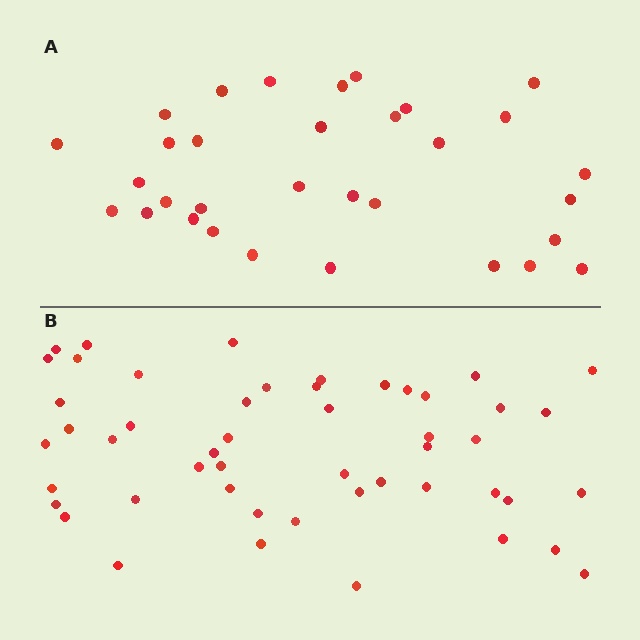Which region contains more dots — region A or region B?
Region B (the bottom region) has more dots.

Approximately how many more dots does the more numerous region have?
Region B has approximately 20 more dots than region A.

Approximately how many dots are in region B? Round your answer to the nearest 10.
About 50 dots.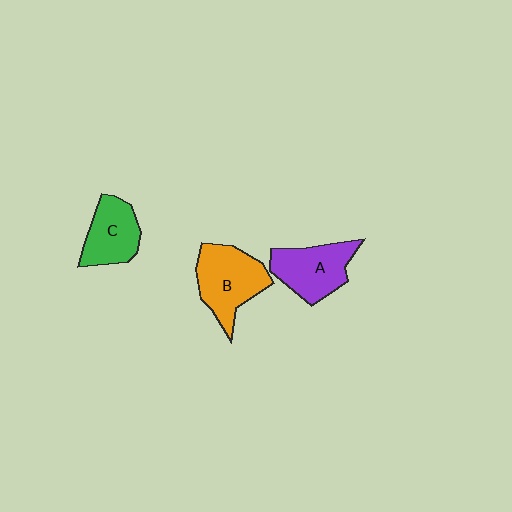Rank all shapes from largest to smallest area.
From largest to smallest: B (orange), A (purple), C (green).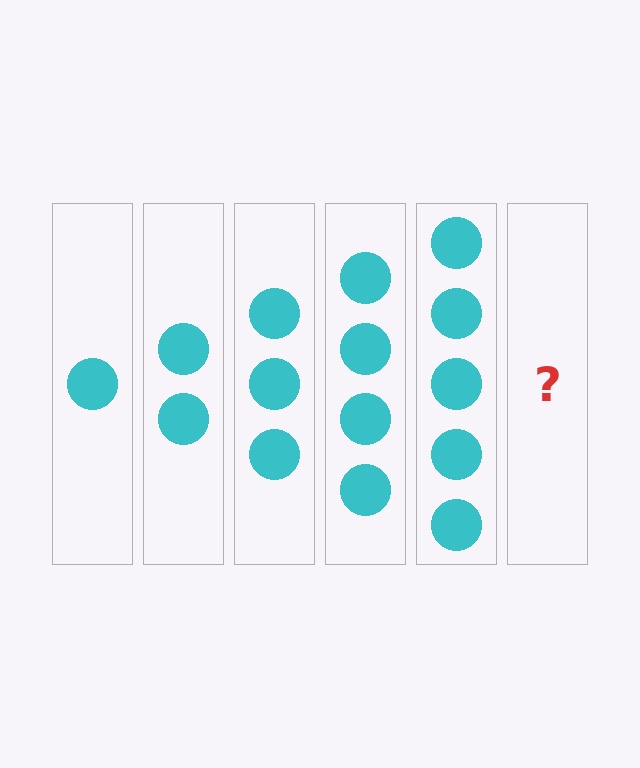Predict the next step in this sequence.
The next step is 6 circles.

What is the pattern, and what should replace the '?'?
The pattern is that each step adds one more circle. The '?' should be 6 circles.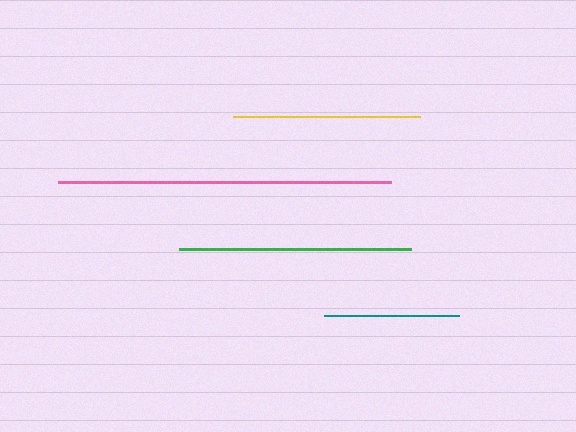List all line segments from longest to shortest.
From longest to shortest: pink, green, yellow, teal.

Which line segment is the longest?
The pink line is the longest at approximately 333 pixels.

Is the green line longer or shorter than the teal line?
The green line is longer than the teal line.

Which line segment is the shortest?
The teal line is the shortest at approximately 135 pixels.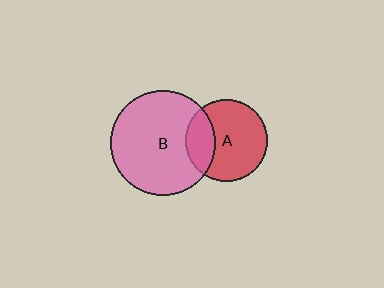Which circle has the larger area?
Circle B (pink).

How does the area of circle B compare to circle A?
Approximately 1.7 times.